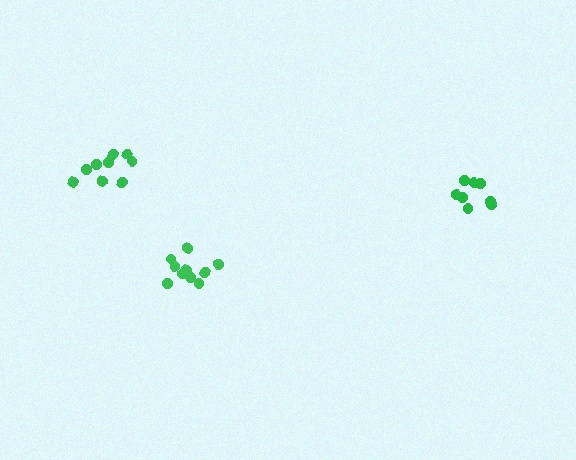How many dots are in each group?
Group 1: 10 dots, Group 2: 8 dots, Group 3: 9 dots (27 total).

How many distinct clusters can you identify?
There are 3 distinct clusters.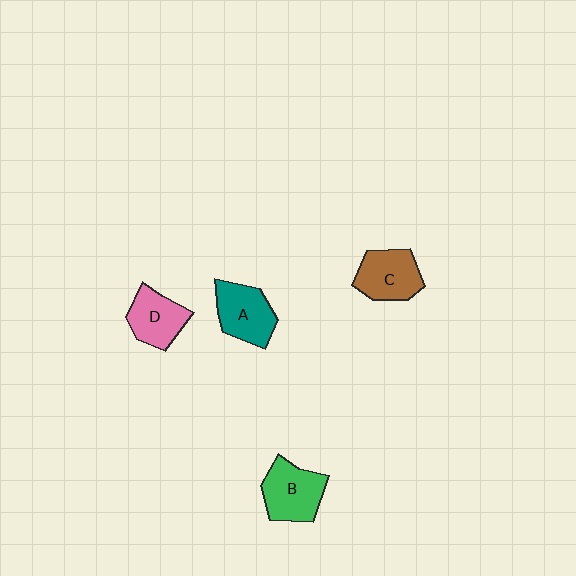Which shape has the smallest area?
Shape D (pink).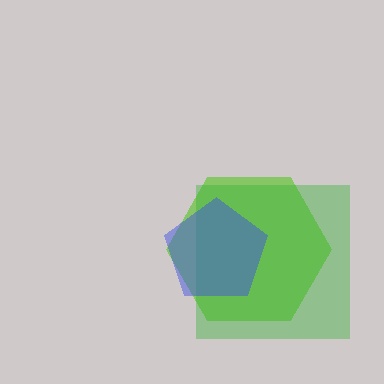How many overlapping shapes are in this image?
There are 3 overlapping shapes in the image.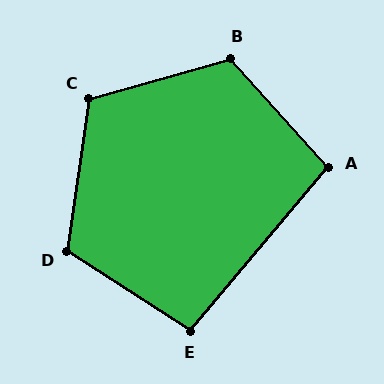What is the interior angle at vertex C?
Approximately 114 degrees (obtuse).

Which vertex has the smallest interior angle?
E, at approximately 98 degrees.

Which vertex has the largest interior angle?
B, at approximately 116 degrees.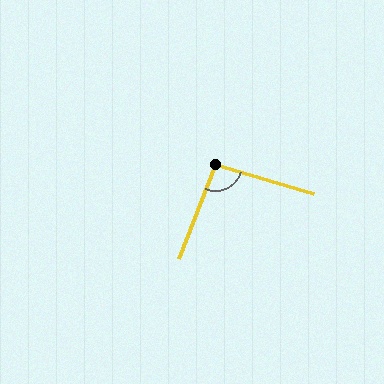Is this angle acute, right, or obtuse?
It is obtuse.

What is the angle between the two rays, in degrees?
Approximately 95 degrees.